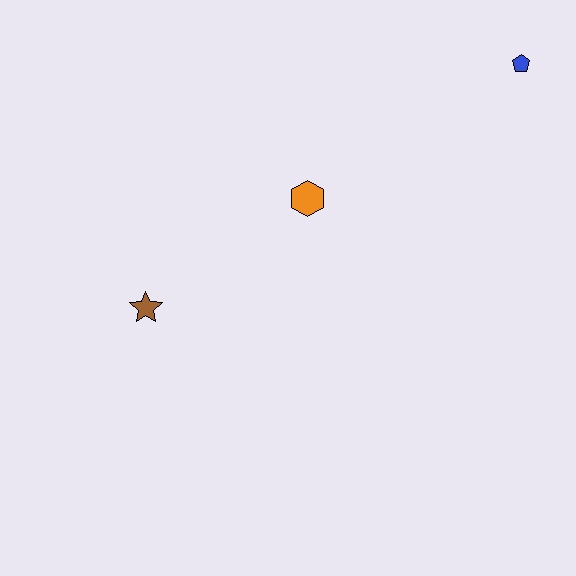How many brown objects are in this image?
There is 1 brown object.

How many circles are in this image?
There are no circles.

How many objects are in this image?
There are 3 objects.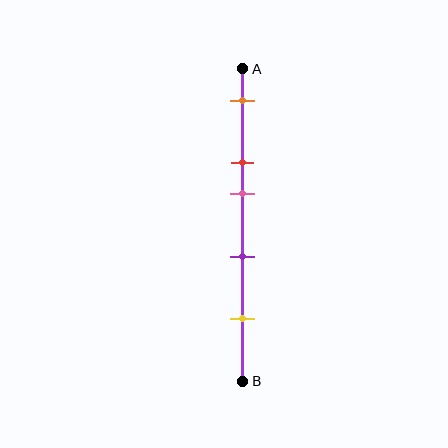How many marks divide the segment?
There are 5 marks dividing the segment.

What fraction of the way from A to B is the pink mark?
The pink mark is approximately 40% (0.4) of the way from A to B.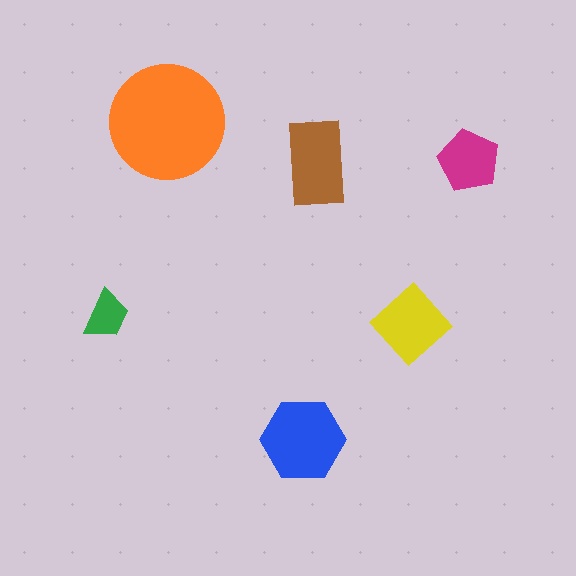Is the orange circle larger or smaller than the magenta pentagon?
Larger.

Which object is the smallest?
The green trapezoid.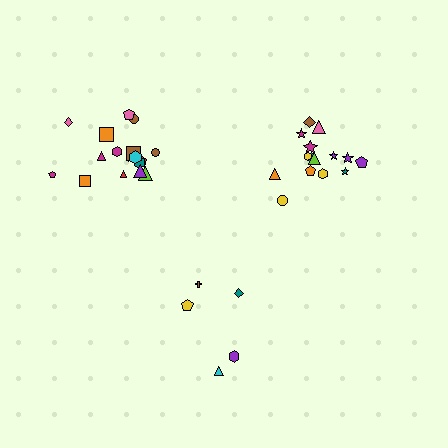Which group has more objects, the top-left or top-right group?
The top-left group.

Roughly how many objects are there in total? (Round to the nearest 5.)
Roughly 40 objects in total.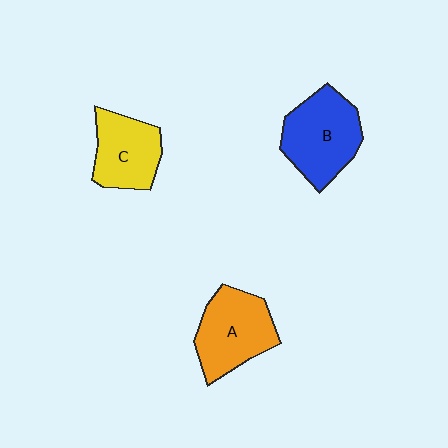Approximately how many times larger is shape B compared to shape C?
Approximately 1.3 times.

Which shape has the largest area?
Shape B (blue).